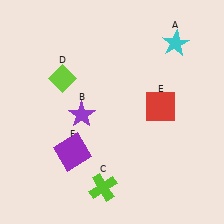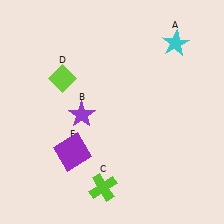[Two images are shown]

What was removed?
The red square (E) was removed in Image 2.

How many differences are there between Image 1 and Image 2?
There is 1 difference between the two images.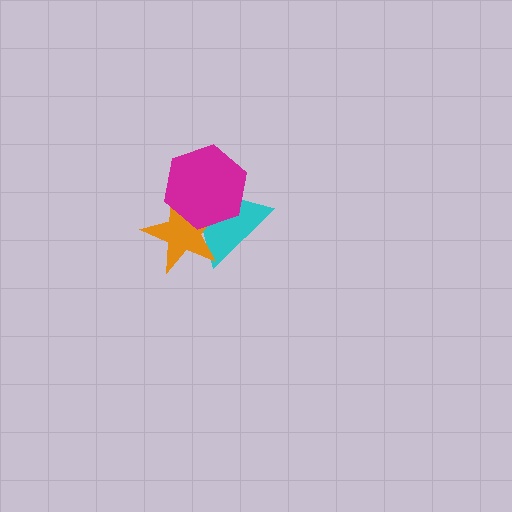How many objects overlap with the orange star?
2 objects overlap with the orange star.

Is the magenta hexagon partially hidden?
No, no other shape covers it.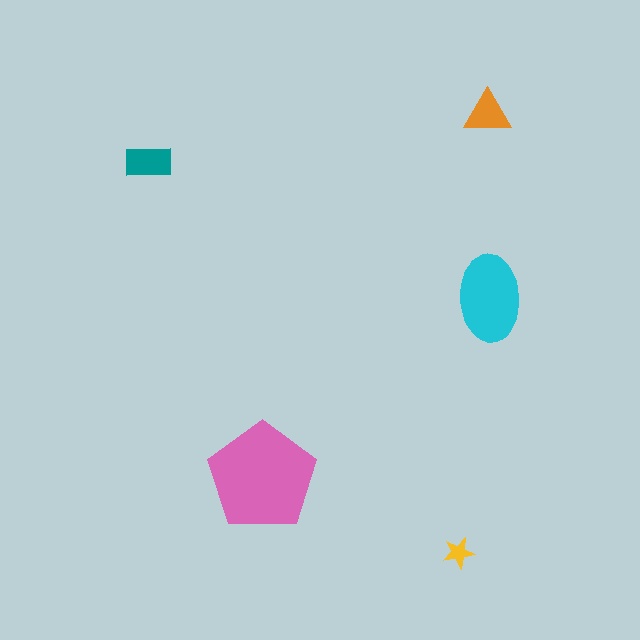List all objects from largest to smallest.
The pink pentagon, the cyan ellipse, the teal rectangle, the orange triangle, the yellow star.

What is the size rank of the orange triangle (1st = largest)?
4th.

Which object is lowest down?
The yellow star is bottommost.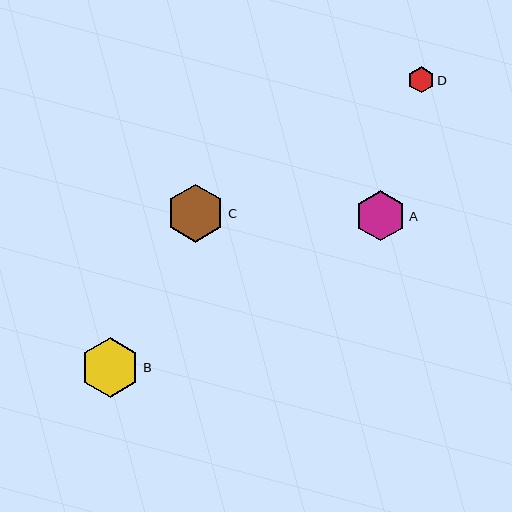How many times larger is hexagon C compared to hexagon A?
Hexagon C is approximately 1.2 times the size of hexagon A.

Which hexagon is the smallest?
Hexagon D is the smallest with a size of approximately 26 pixels.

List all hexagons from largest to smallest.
From largest to smallest: B, C, A, D.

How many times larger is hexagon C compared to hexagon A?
Hexagon C is approximately 1.2 times the size of hexagon A.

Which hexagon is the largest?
Hexagon B is the largest with a size of approximately 59 pixels.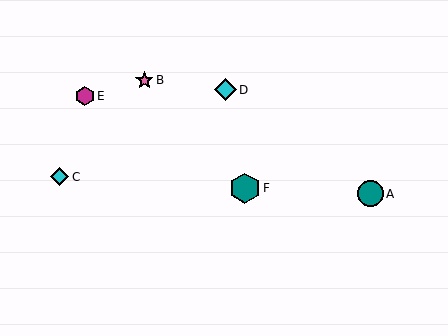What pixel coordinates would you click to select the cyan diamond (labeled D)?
Click at (225, 90) to select the cyan diamond D.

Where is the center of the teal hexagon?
The center of the teal hexagon is at (245, 188).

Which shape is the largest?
The teal hexagon (labeled F) is the largest.